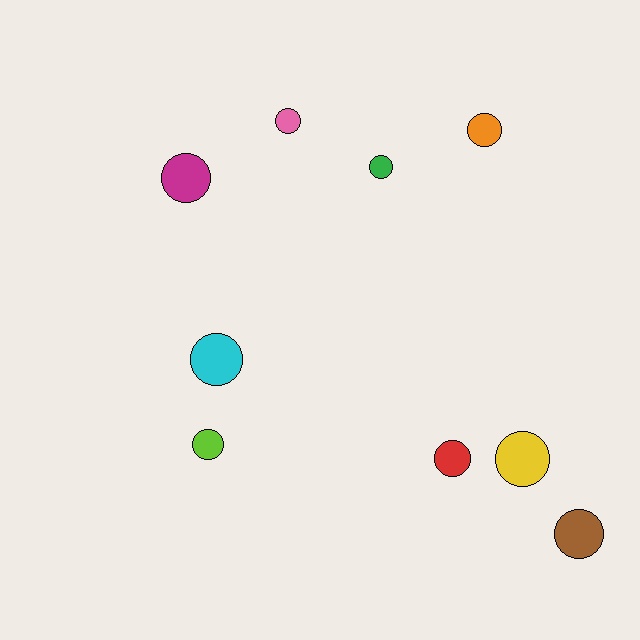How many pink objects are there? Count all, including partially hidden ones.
There is 1 pink object.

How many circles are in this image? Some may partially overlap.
There are 9 circles.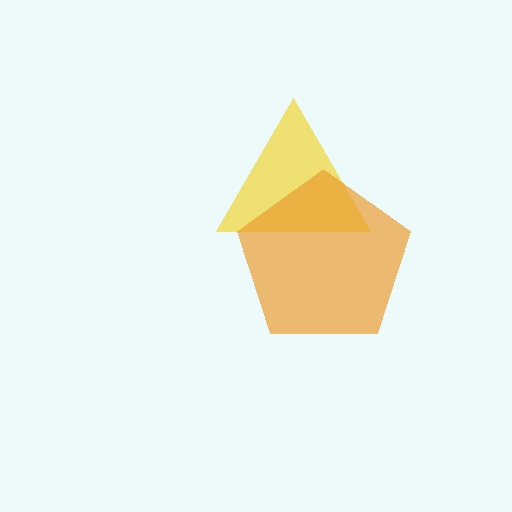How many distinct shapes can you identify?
There are 2 distinct shapes: a yellow triangle, an orange pentagon.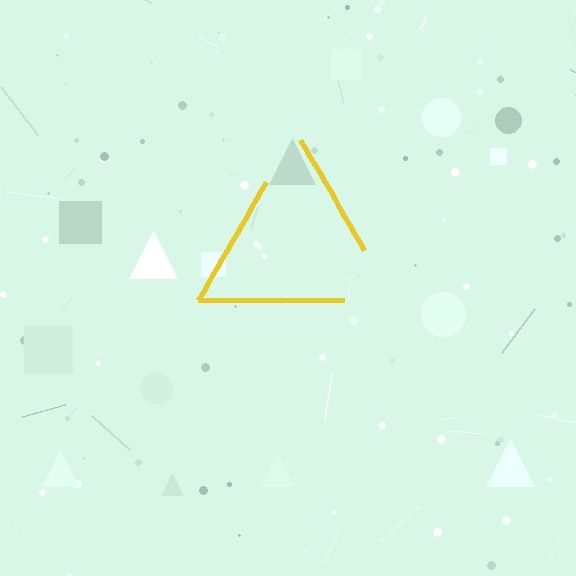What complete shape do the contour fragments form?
The contour fragments form a triangle.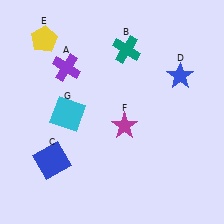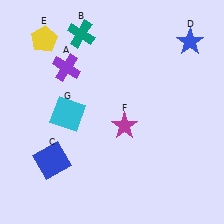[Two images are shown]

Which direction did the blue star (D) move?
The blue star (D) moved up.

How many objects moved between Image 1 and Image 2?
2 objects moved between the two images.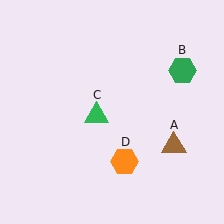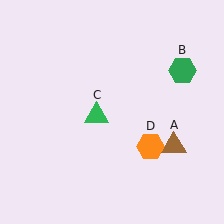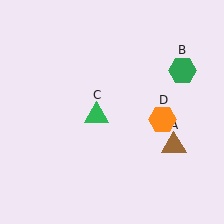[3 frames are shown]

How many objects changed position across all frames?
1 object changed position: orange hexagon (object D).